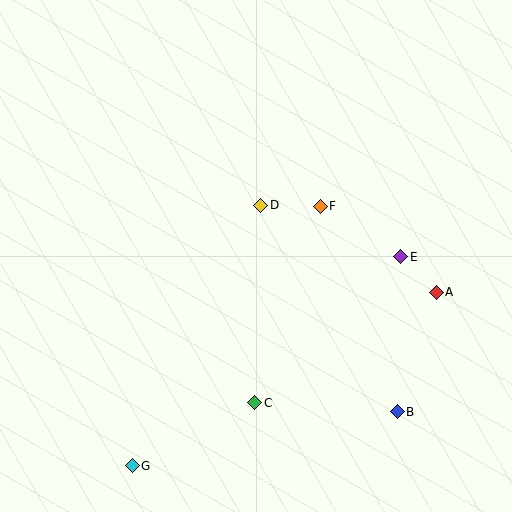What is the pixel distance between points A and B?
The distance between A and B is 126 pixels.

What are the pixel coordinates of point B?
Point B is at (397, 412).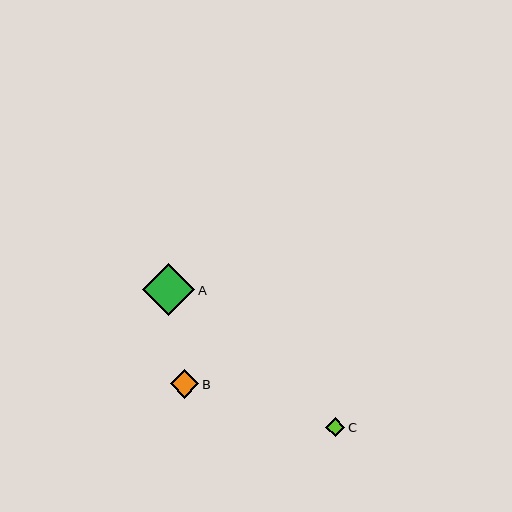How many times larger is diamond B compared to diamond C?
Diamond B is approximately 1.5 times the size of diamond C.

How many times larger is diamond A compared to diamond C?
Diamond A is approximately 2.8 times the size of diamond C.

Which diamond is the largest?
Diamond A is the largest with a size of approximately 52 pixels.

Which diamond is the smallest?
Diamond C is the smallest with a size of approximately 19 pixels.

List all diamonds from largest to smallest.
From largest to smallest: A, B, C.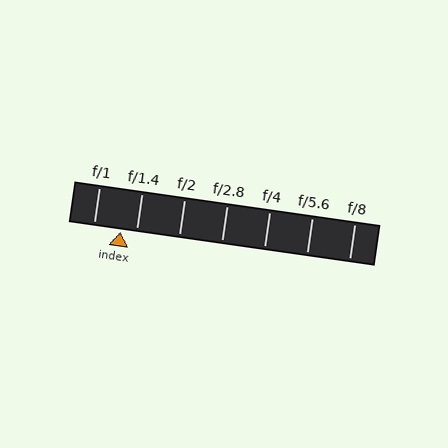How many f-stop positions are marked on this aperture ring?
There are 7 f-stop positions marked.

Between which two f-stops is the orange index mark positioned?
The index mark is between f/1 and f/1.4.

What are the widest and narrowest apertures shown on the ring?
The widest aperture shown is f/1 and the narrowest is f/8.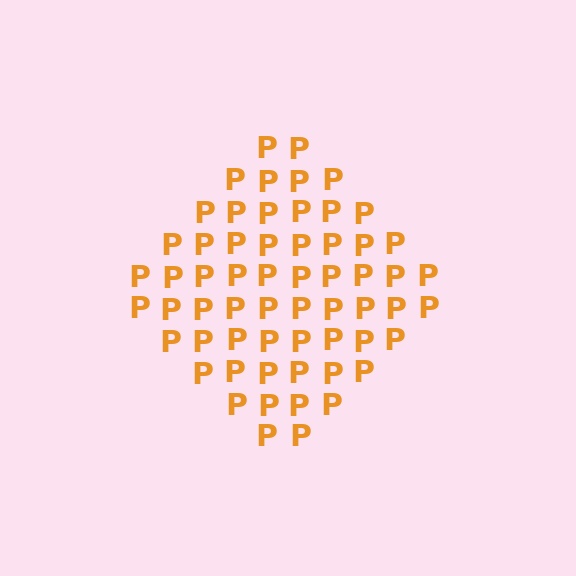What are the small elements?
The small elements are letter P's.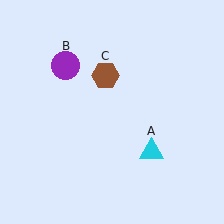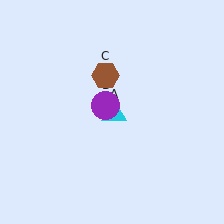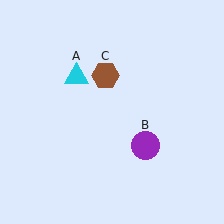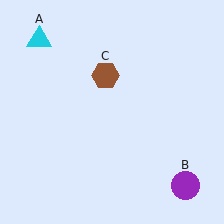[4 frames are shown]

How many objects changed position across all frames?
2 objects changed position: cyan triangle (object A), purple circle (object B).